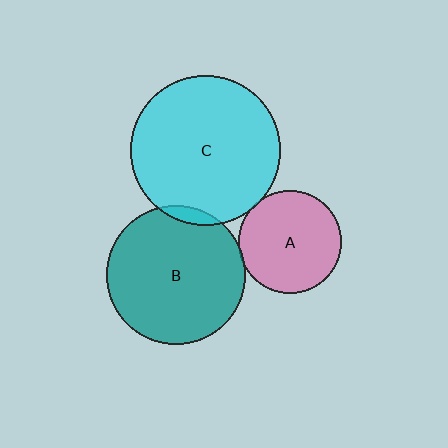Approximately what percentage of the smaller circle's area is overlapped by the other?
Approximately 5%.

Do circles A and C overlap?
Yes.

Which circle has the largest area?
Circle C (cyan).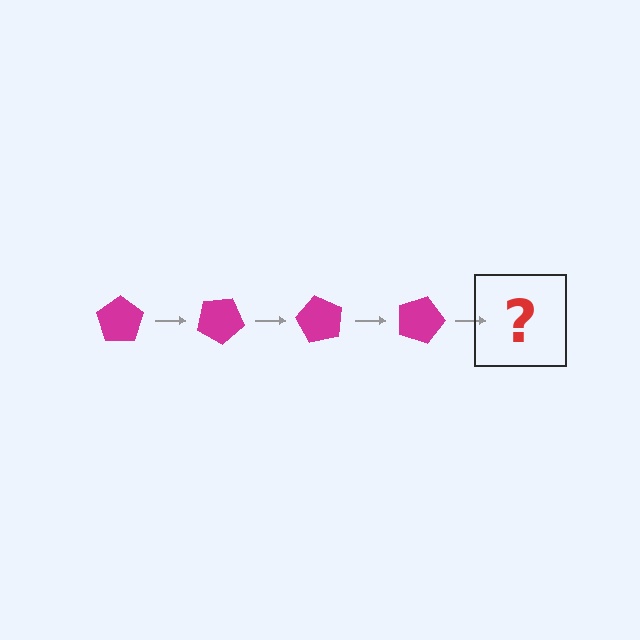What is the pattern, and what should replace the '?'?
The pattern is that the pentagon rotates 30 degrees each step. The '?' should be a magenta pentagon rotated 120 degrees.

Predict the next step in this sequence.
The next step is a magenta pentagon rotated 120 degrees.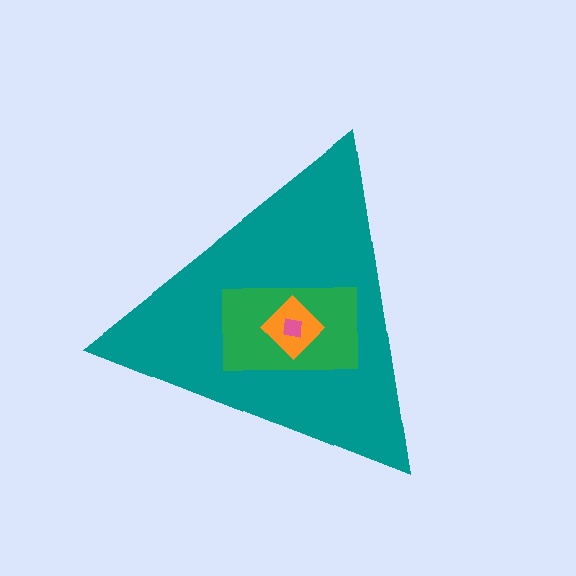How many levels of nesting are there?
4.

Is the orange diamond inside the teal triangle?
Yes.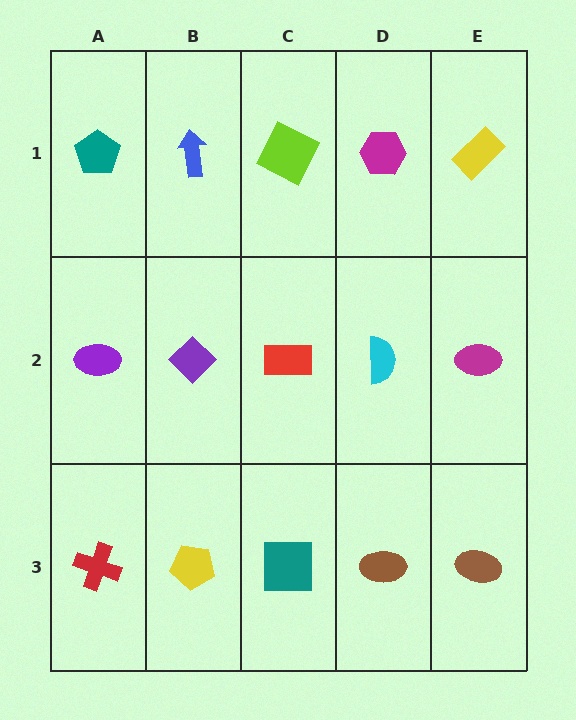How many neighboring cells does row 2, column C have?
4.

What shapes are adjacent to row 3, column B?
A purple diamond (row 2, column B), a red cross (row 3, column A), a teal square (row 3, column C).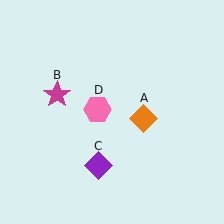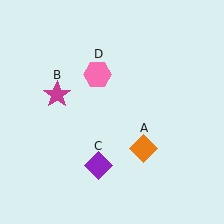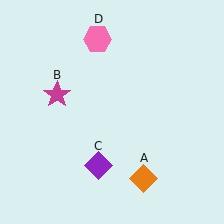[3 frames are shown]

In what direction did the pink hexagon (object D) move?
The pink hexagon (object D) moved up.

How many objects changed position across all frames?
2 objects changed position: orange diamond (object A), pink hexagon (object D).